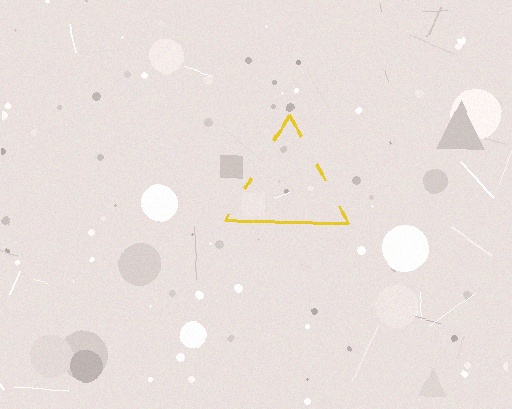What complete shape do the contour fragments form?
The contour fragments form a triangle.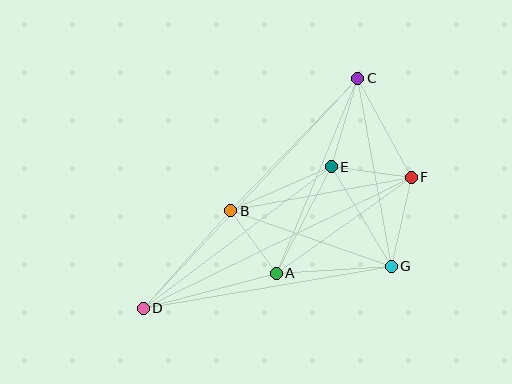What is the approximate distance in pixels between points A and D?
The distance between A and D is approximately 137 pixels.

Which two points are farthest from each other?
Points C and D are farthest from each other.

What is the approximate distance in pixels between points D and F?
The distance between D and F is approximately 298 pixels.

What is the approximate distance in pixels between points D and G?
The distance between D and G is approximately 252 pixels.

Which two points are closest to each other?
Points A and B are closest to each other.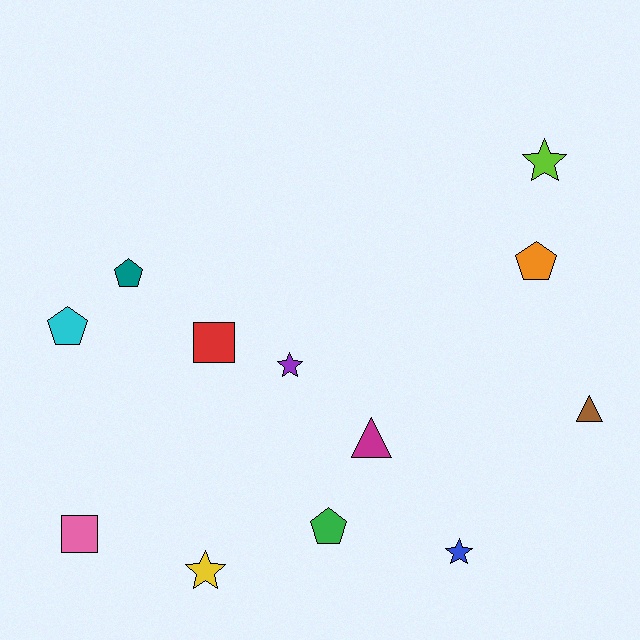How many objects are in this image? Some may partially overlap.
There are 12 objects.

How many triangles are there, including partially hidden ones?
There are 2 triangles.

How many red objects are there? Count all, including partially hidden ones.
There is 1 red object.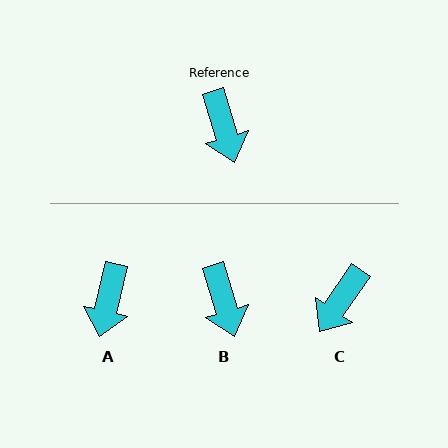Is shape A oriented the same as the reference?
No, it is off by about 30 degrees.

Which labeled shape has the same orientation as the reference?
B.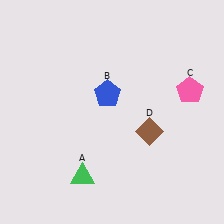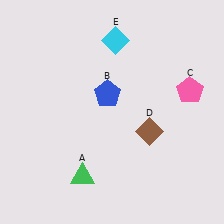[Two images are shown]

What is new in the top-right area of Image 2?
A cyan diamond (E) was added in the top-right area of Image 2.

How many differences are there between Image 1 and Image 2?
There is 1 difference between the two images.